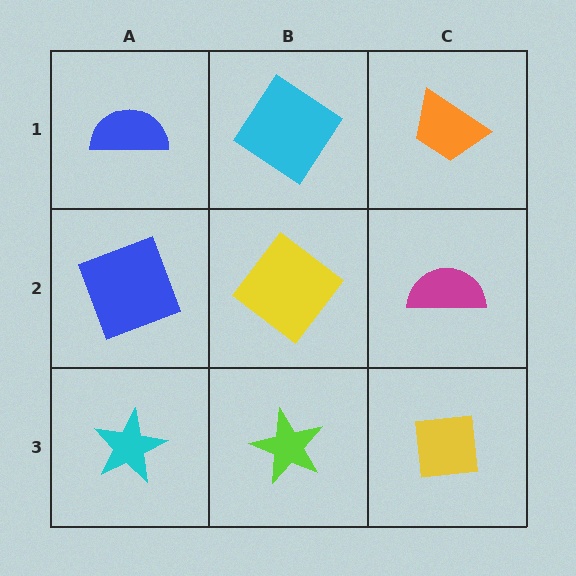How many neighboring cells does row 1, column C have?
2.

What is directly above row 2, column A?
A blue semicircle.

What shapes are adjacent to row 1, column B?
A yellow diamond (row 2, column B), a blue semicircle (row 1, column A), an orange trapezoid (row 1, column C).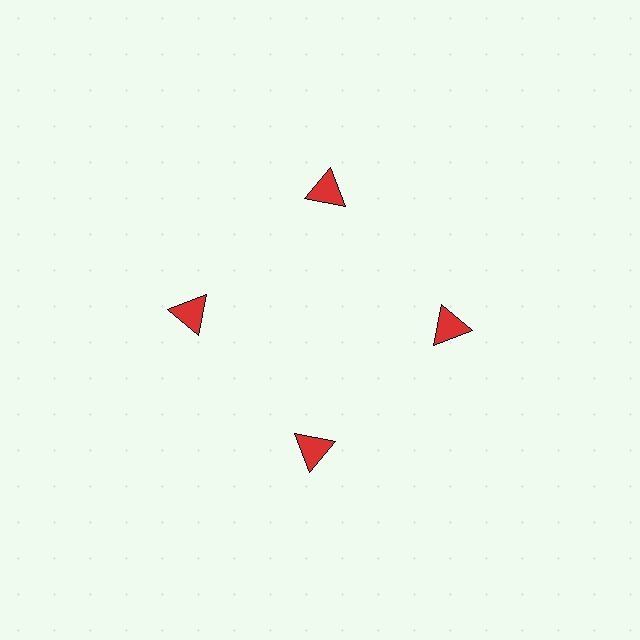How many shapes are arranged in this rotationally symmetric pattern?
There are 4 shapes, arranged in 4 groups of 1.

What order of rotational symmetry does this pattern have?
This pattern has 4-fold rotational symmetry.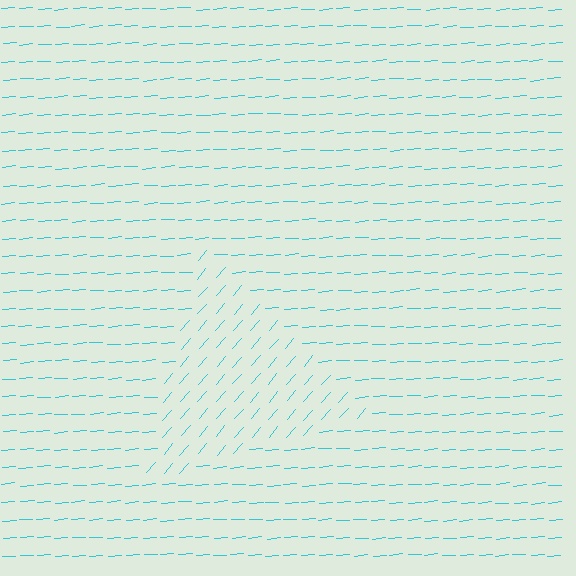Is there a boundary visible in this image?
Yes, there is a texture boundary formed by a change in line orientation.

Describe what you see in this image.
The image is filled with small cyan line segments. A triangle region in the image has lines oriented differently from the surrounding lines, creating a visible texture boundary.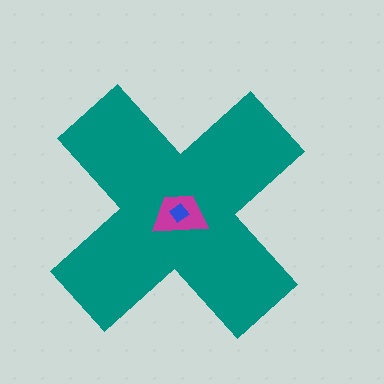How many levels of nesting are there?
3.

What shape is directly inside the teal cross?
The magenta trapezoid.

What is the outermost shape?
The teal cross.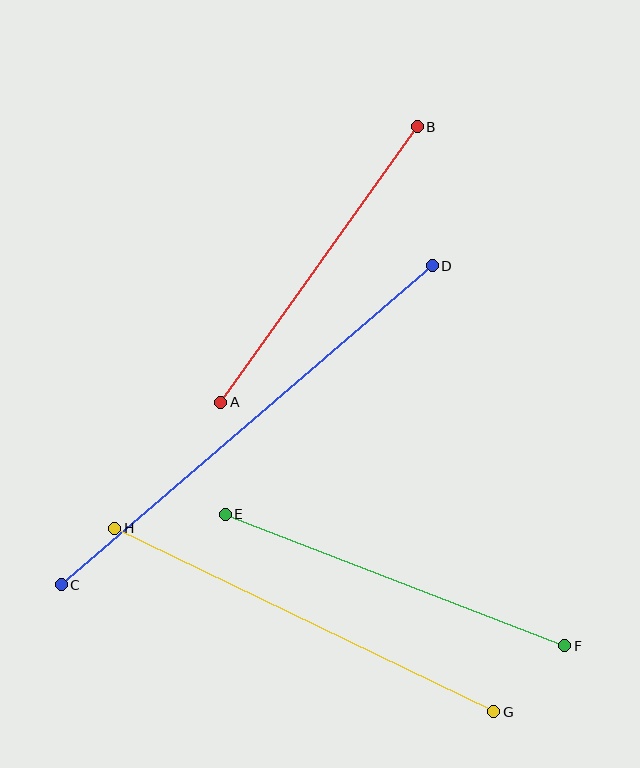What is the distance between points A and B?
The distance is approximately 338 pixels.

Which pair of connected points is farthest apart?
Points C and D are farthest apart.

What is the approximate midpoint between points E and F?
The midpoint is at approximately (395, 580) pixels.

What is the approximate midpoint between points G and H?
The midpoint is at approximately (304, 620) pixels.